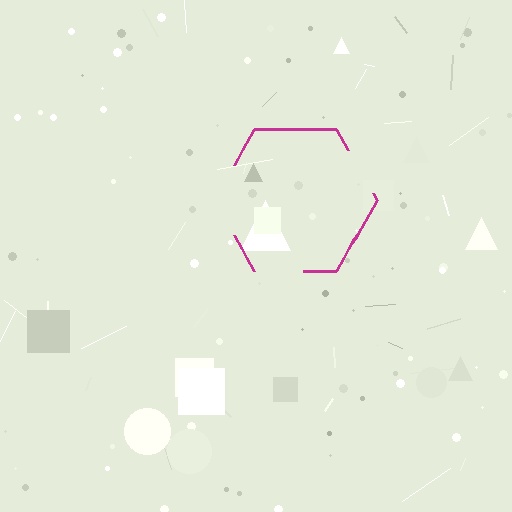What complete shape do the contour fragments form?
The contour fragments form a hexagon.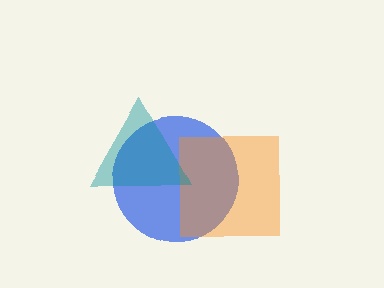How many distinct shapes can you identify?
There are 3 distinct shapes: a blue circle, an orange square, a teal triangle.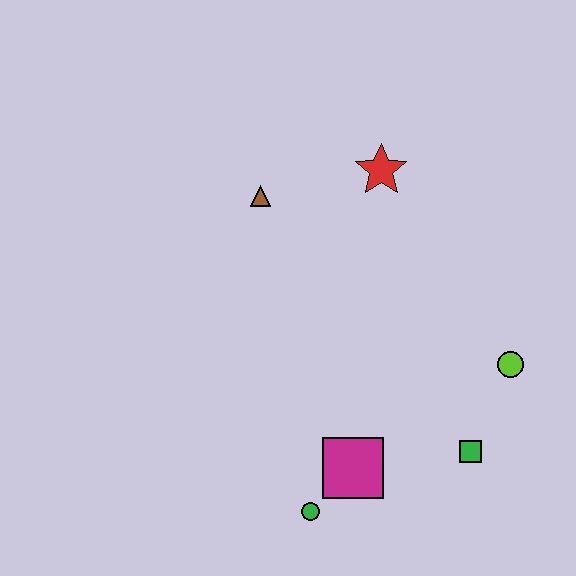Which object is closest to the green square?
The lime circle is closest to the green square.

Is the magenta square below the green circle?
No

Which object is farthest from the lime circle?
The brown triangle is farthest from the lime circle.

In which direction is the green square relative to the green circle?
The green square is to the right of the green circle.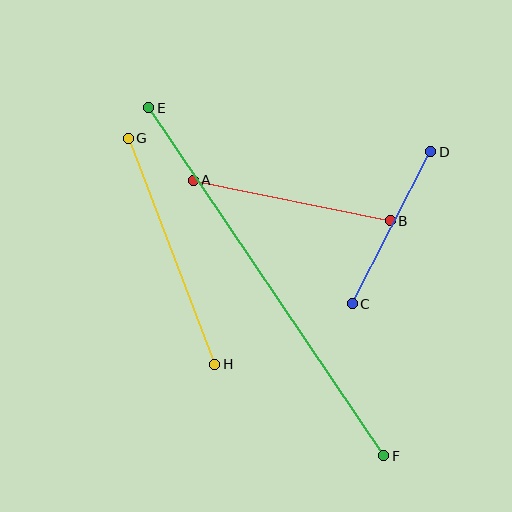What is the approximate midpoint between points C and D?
The midpoint is at approximately (391, 228) pixels.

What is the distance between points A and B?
The distance is approximately 201 pixels.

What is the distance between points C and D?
The distance is approximately 171 pixels.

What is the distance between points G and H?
The distance is approximately 242 pixels.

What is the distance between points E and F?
The distance is approximately 420 pixels.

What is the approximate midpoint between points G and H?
The midpoint is at approximately (172, 251) pixels.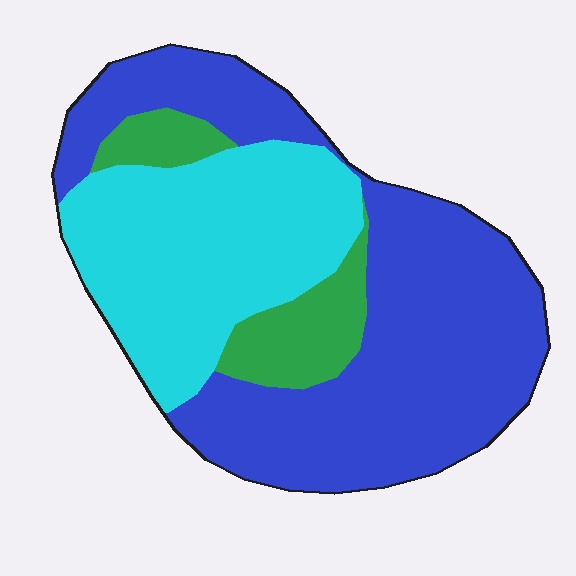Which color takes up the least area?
Green, at roughly 10%.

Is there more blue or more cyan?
Blue.